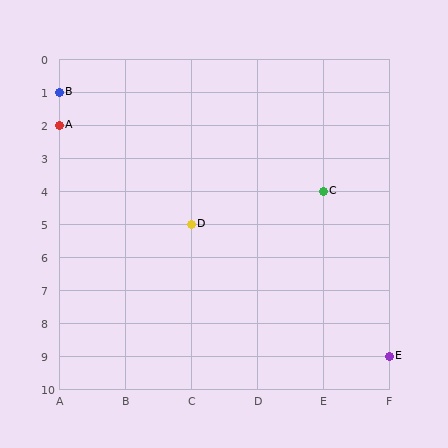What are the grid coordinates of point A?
Point A is at grid coordinates (A, 2).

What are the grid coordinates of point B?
Point B is at grid coordinates (A, 1).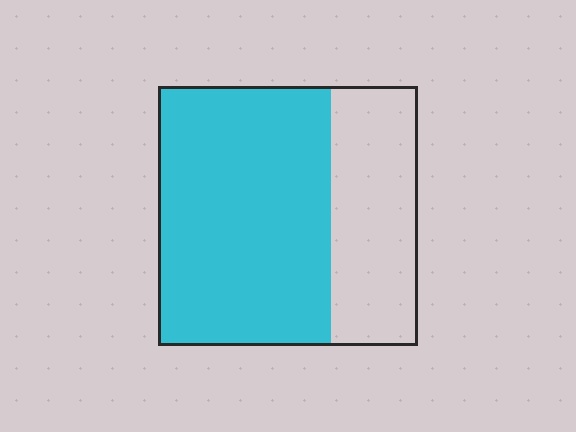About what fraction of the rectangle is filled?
About two thirds (2/3).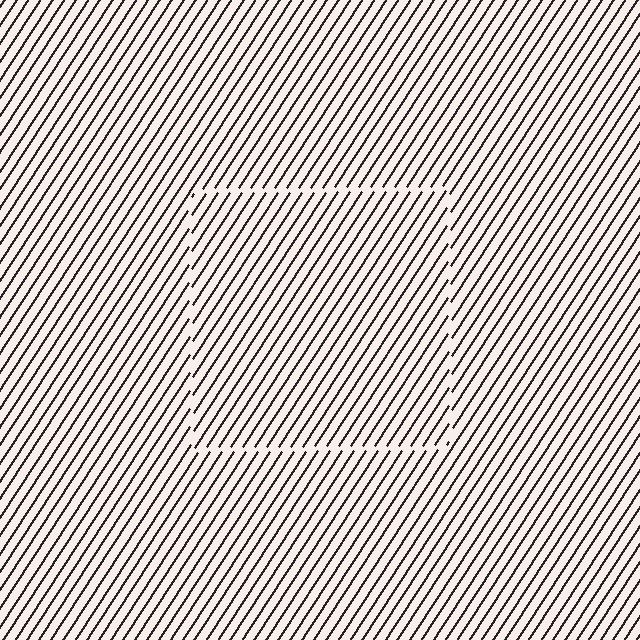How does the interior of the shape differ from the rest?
The interior of the shape contains the same grating, shifted by half a period — the contour is defined by the phase discontinuity where line-ends from the inner and outer gratings abut.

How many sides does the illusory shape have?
4 sides — the line-ends trace a square.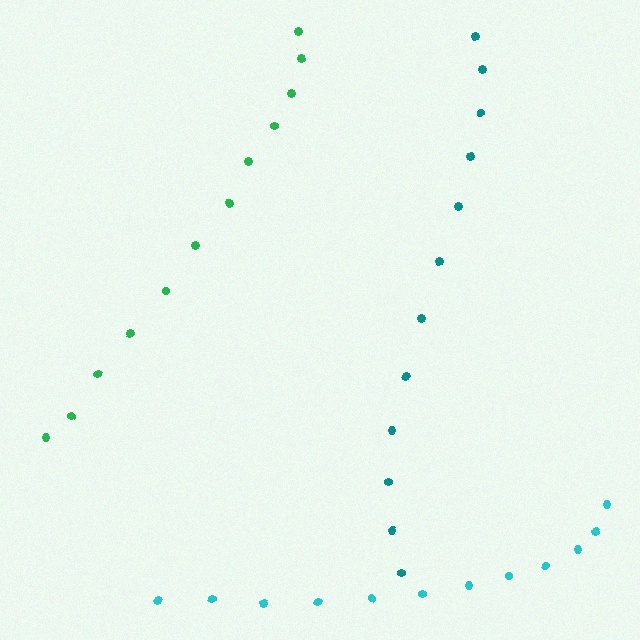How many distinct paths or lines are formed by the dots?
There are 3 distinct paths.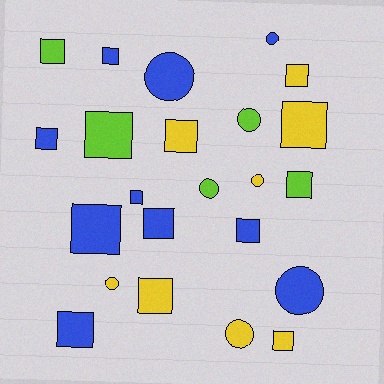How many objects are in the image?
There are 23 objects.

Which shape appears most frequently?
Square, with 15 objects.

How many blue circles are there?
There are 3 blue circles.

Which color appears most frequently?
Blue, with 10 objects.